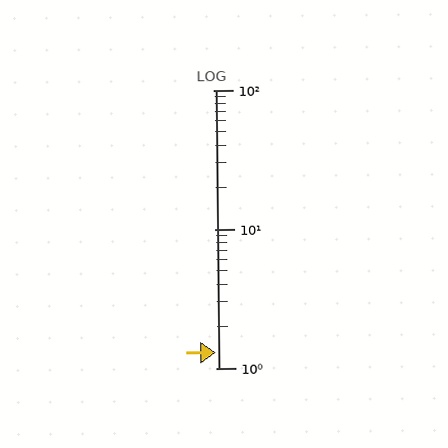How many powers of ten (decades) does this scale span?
The scale spans 2 decades, from 1 to 100.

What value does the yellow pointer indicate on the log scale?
The pointer indicates approximately 1.3.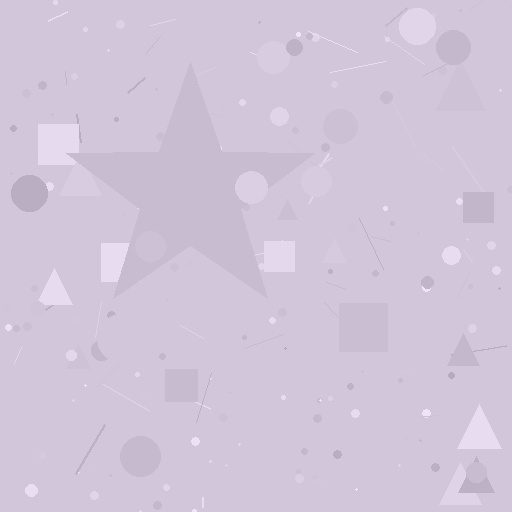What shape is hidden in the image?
A star is hidden in the image.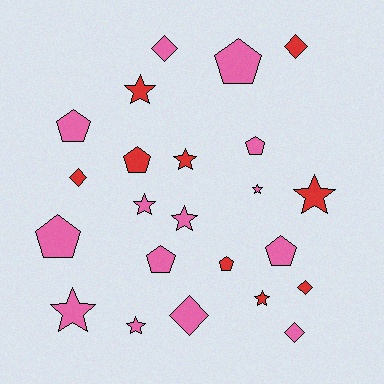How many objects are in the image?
There are 23 objects.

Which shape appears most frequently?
Star, with 9 objects.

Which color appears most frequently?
Pink, with 14 objects.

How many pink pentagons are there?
There are 6 pink pentagons.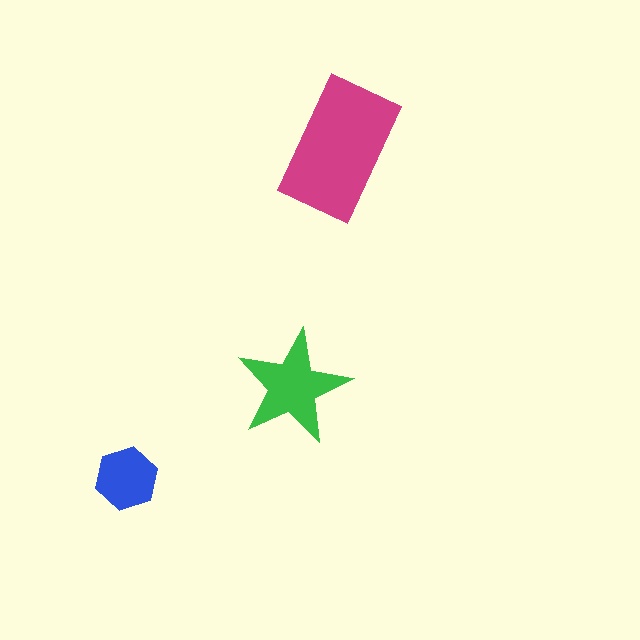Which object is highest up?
The magenta rectangle is topmost.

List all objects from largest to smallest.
The magenta rectangle, the green star, the blue hexagon.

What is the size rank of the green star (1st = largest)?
2nd.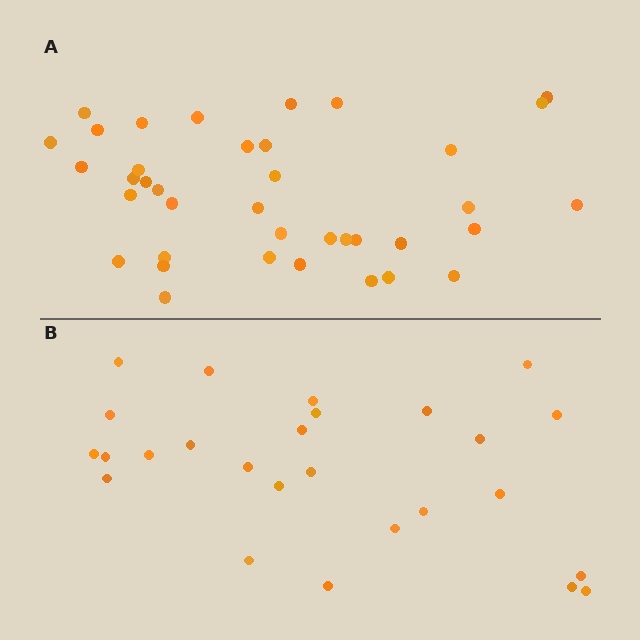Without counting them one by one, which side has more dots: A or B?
Region A (the top region) has more dots.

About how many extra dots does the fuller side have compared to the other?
Region A has roughly 12 or so more dots than region B.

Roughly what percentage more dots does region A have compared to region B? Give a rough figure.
About 45% more.